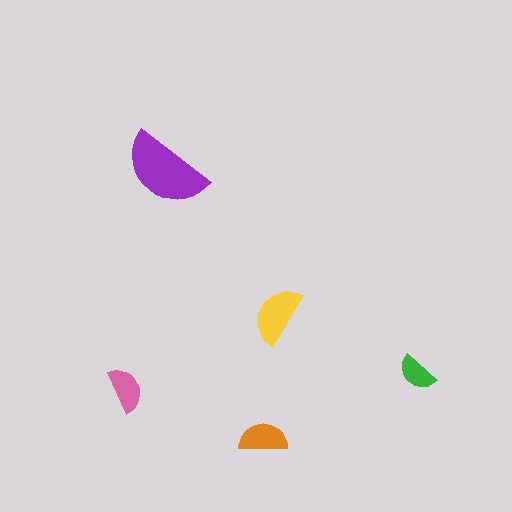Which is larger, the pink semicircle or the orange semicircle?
The orange one.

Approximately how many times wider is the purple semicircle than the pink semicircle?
About 2 times wider.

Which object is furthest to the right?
The green semicircle is rightmost.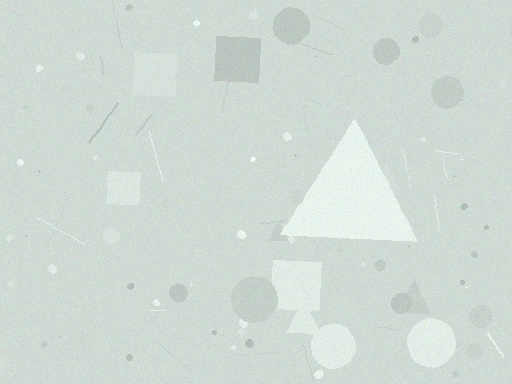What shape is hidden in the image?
A triangle is hidden in the image.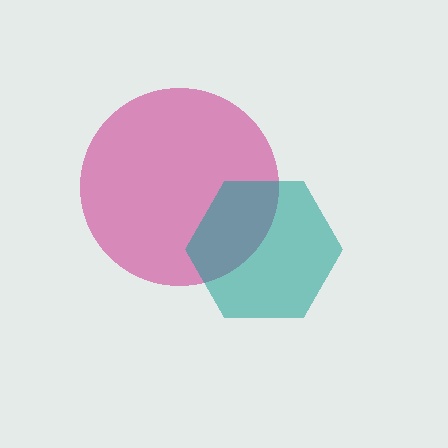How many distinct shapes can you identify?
There are 2 distinct shapes: a magenta circle, a teal hexagon.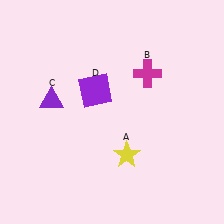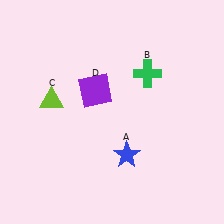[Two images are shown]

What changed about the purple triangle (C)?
In Image 1, C is purple. In Image 2, it changed to lime.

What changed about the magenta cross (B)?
In Image 1, B is magenta. In Image 2, it changed to green.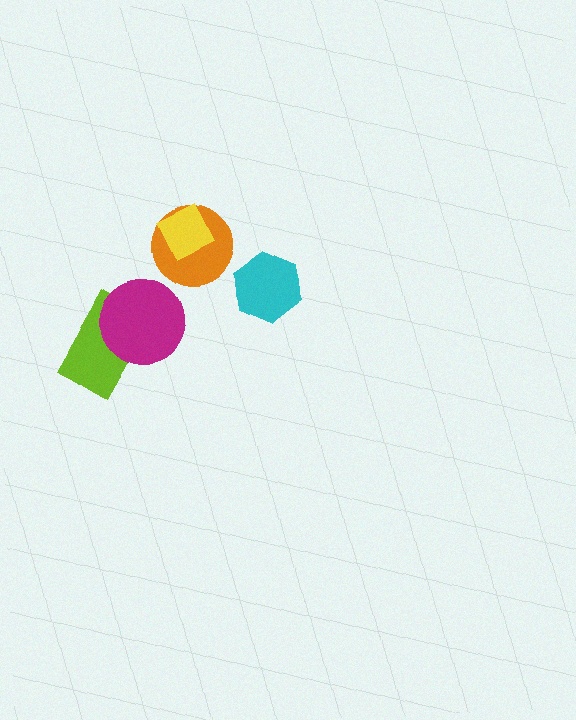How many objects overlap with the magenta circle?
1 object overlaps with the magenta circle.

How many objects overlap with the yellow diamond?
1 object overlaps with the yellow diamond.